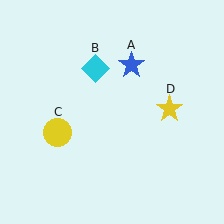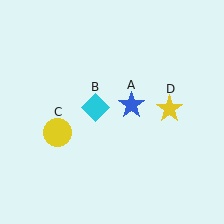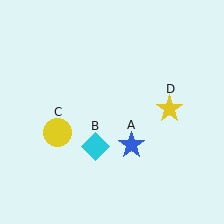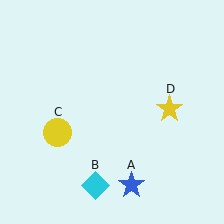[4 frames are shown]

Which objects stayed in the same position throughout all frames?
Yellow circle (object C) and yellow star (object D) remained stationary.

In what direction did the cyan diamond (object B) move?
The cyan diamond (object B) moved down.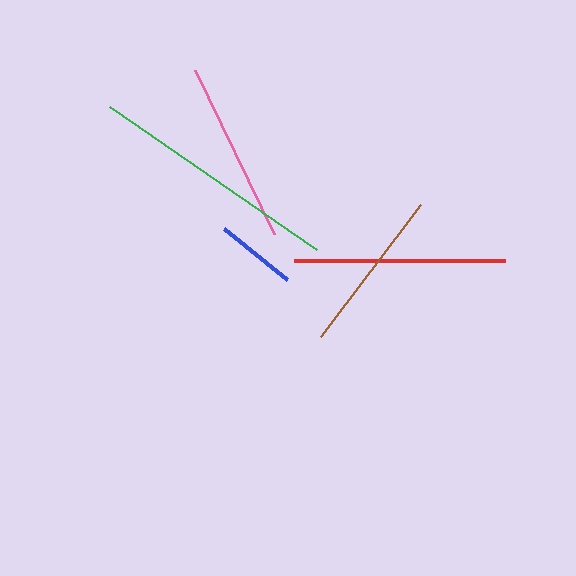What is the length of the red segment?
The red segment is approximately 211 pixels long.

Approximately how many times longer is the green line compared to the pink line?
The green line is approximately 1.4 times the length of the pink line.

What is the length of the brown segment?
The brown segment is approximately 166 pixels long.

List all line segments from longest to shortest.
From longest to shortest: green, red, pink, brown, blue.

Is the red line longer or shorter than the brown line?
The red line is longer than the brown line.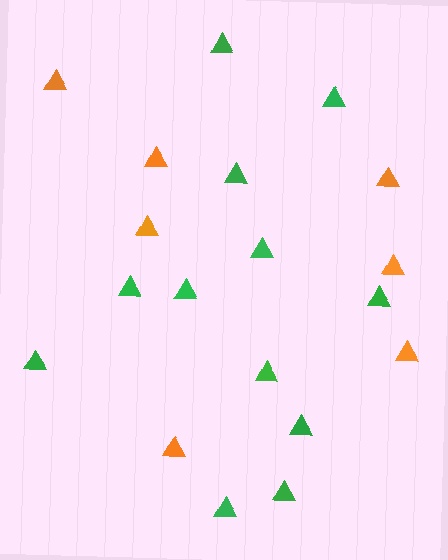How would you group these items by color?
There are 2 groups: one group of orange triangles (7) and one group of green triangles (12).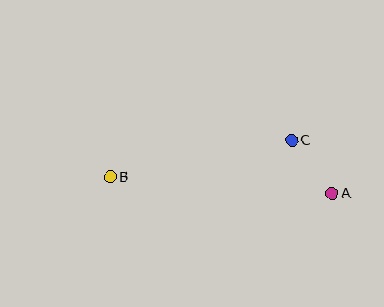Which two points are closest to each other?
Points A and C are closest to each other.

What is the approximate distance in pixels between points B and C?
The distance between B and C is approximately 185 pixels.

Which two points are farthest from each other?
Points A and B are farthest from each other.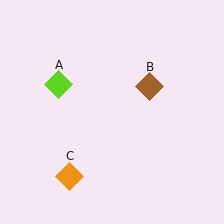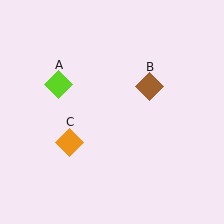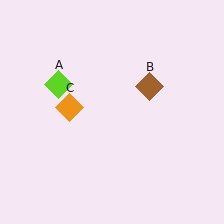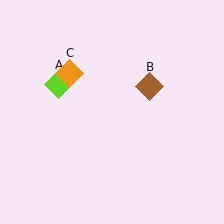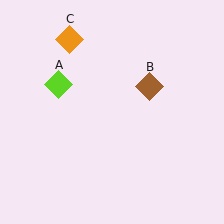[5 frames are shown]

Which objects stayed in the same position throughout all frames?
Lime diamond (object A) and brown diamond (object B) remained stationary.